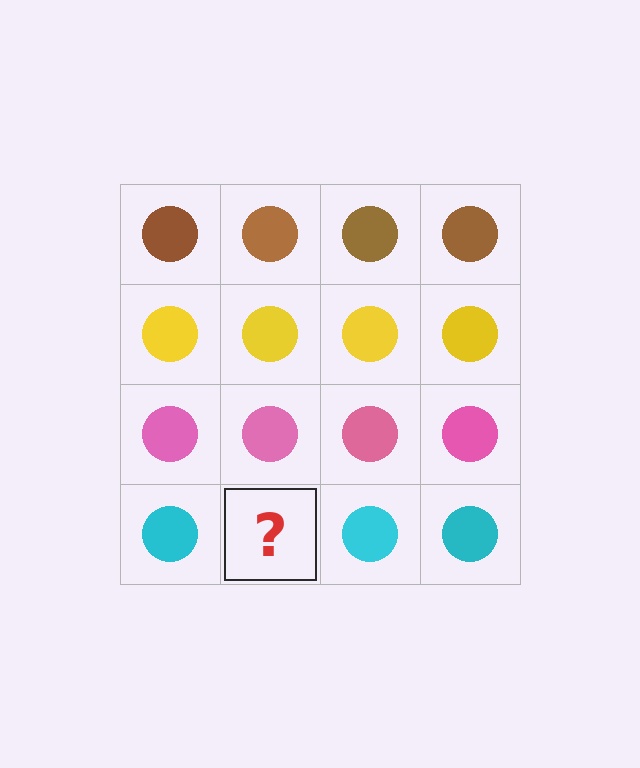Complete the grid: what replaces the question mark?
The question mark should be replaced with a cyan circle.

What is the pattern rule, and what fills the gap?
The rule is that each row has a consistent color. The gap should be filled with a cyan circle.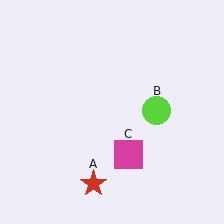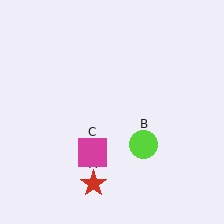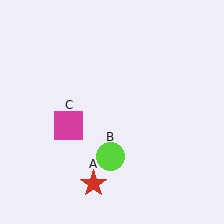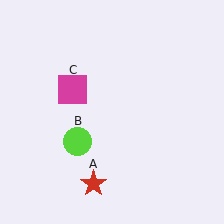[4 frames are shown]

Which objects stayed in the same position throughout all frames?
Red star (object A) remained stationary.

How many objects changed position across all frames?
2 objects changed position: lime circle (object B), magenta square (object C).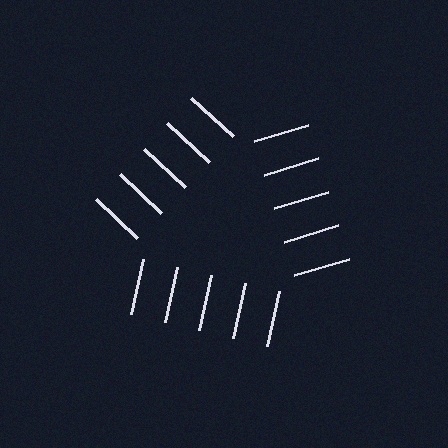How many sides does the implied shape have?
3 sides — the line-ends trace a triangle.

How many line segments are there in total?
15 — 5 along each of the 3 edges.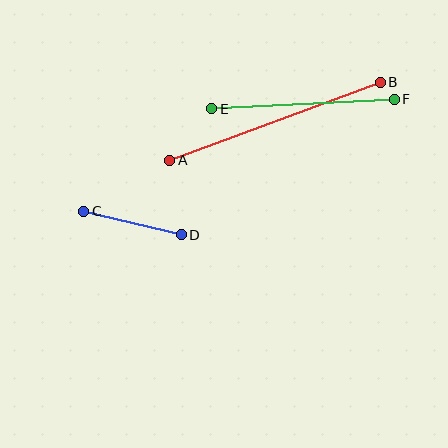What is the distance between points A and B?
The distance is approximately 225 pixels.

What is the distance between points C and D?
The distance is approximately 100 pixels.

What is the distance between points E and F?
The distance is approximately 183 pixels.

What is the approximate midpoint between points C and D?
The midpoint is at approximately (133, 223) pixels.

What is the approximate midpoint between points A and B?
The midpoint is at approximately (275, 121) pixels.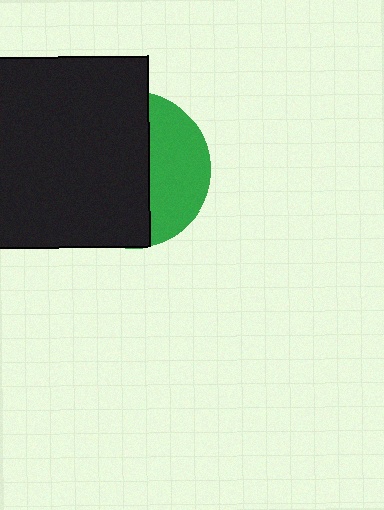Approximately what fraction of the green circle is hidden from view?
Roughly 64% of the green circle is hidden behind the black square.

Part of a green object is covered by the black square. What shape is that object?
It is a circle.